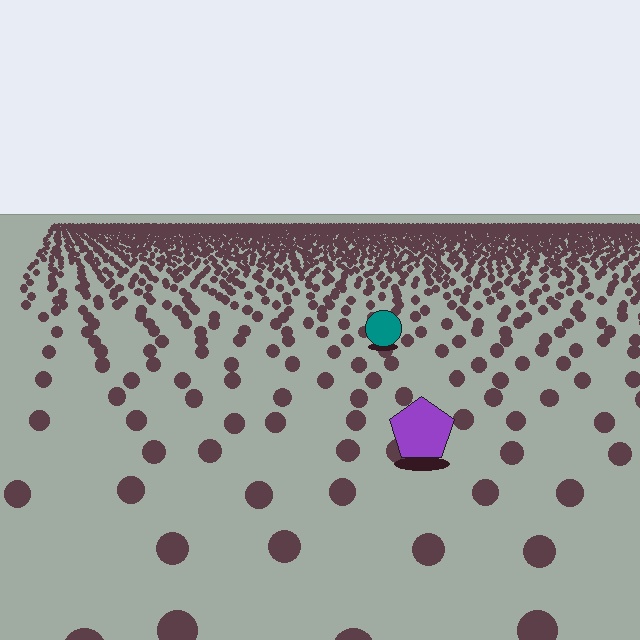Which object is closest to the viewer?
The purple pentagon is closest. The texture marks near it are larger and more spread out.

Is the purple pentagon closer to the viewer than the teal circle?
Yes. The purple pentagon is closer — you can tell from the texture gradient: the ground texture is coarser near it.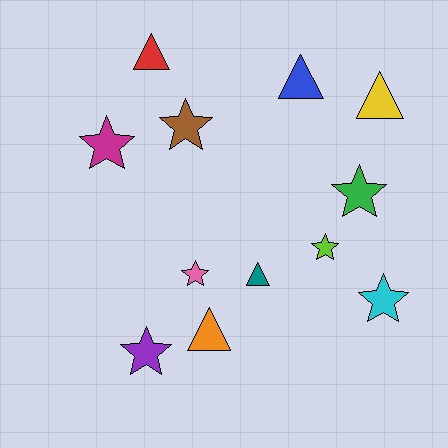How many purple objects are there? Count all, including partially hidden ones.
There is 1 purple object.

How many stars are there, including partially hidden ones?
There are 7 stars.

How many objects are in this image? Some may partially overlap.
There are 12 objects.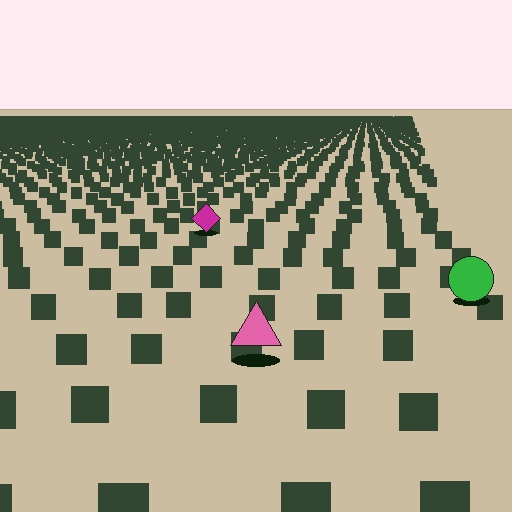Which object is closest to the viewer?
The pink triangle is closest. The texture marks near it are larger and more spread out.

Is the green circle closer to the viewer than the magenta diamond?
Yes. The green circle is closer — you can tell from the texture gradient: the ground texture is coarser near it.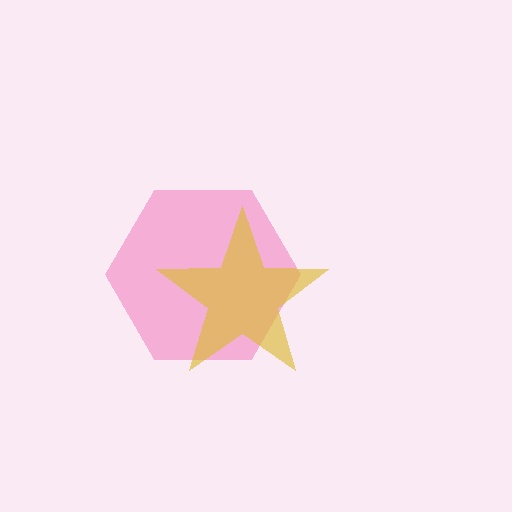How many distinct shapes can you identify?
There are 2 distinct shapes: a pink hexagon, a yellow star.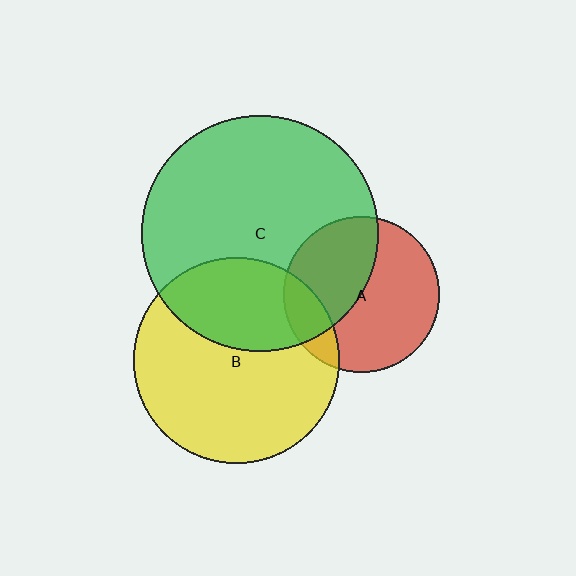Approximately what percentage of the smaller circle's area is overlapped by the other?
Approximately 15%.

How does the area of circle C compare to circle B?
Approximately 1.3 times.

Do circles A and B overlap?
Yes.